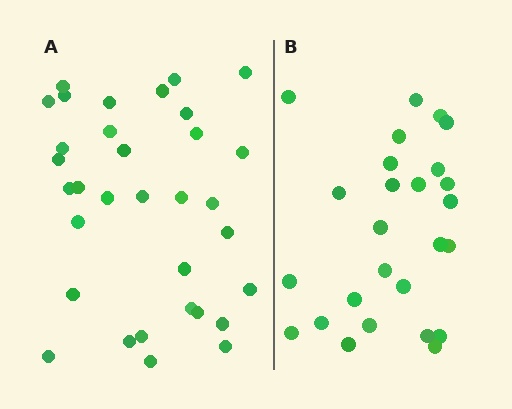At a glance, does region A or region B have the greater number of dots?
Region A (the left region) has more dots.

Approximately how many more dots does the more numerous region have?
Region A has roughly 8 or so more dots than region B.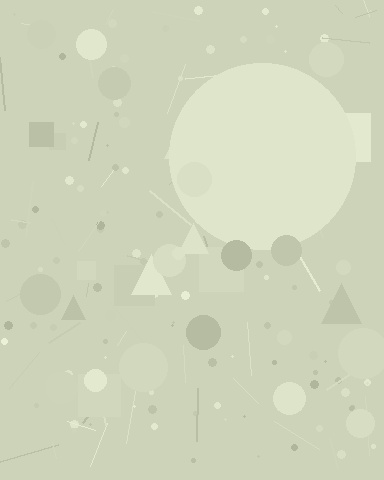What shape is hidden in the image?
A circle is hidden in the image.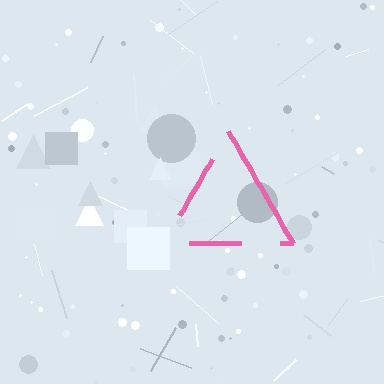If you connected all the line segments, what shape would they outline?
They would outline a triangle.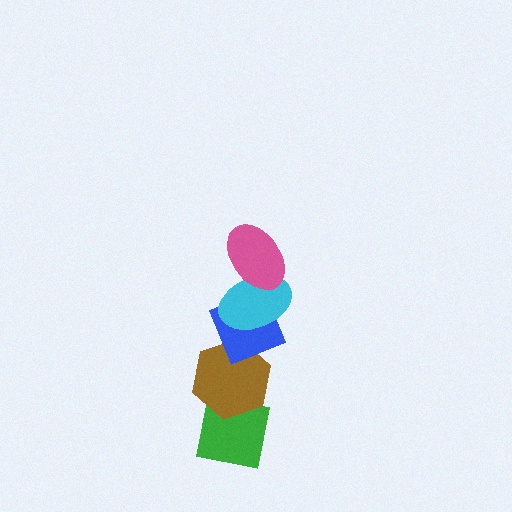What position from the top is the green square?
The green square is 5th from the top.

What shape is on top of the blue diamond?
The cyan ellipse is on top of the blue diamond.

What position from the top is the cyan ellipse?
The cyan ellipse is 2nd from the top.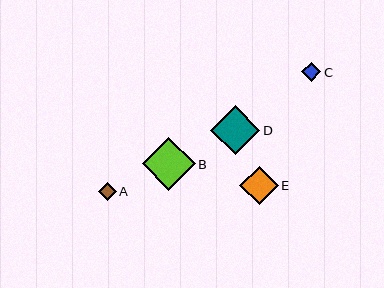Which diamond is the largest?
Diamond B is the largest with a size of approximately 53 pixels.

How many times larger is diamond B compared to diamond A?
Diamond B is approximately 3.0 times the size of diamond A.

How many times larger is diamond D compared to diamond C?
Diamond D is approximately 2.6 times the size of diamond C.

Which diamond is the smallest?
Diamond A is the smallest with a size of approximately 17 pixels.